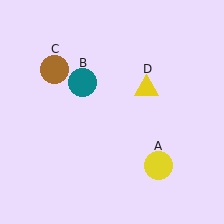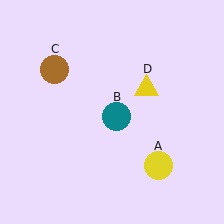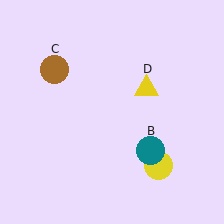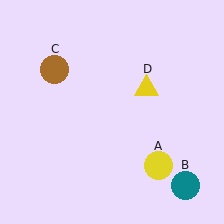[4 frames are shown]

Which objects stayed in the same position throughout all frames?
Yellow circle (object A) and brown circle (object C) and yellow triangle (object D) remained stationary.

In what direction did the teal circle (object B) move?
The teal circle (object B) moved down and to the right.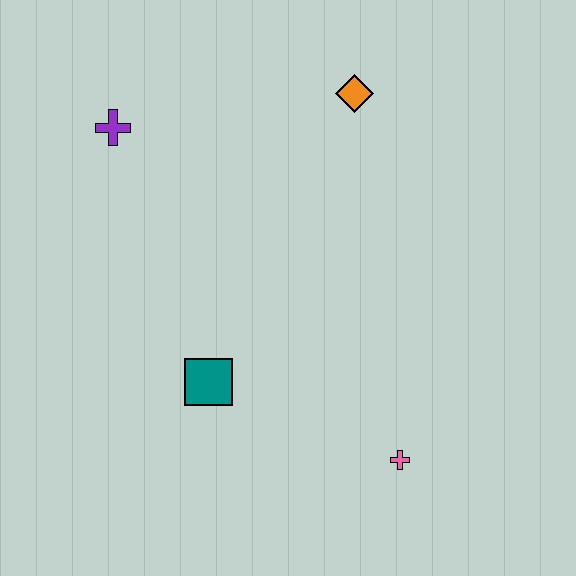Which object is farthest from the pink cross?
The purple cross is farthest from the pink cross.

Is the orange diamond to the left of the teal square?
No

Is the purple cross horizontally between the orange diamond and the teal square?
No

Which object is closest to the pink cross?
The teal square is closest to the pink cross.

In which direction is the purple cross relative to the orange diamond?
The purple cross is to the left of the orange diamond.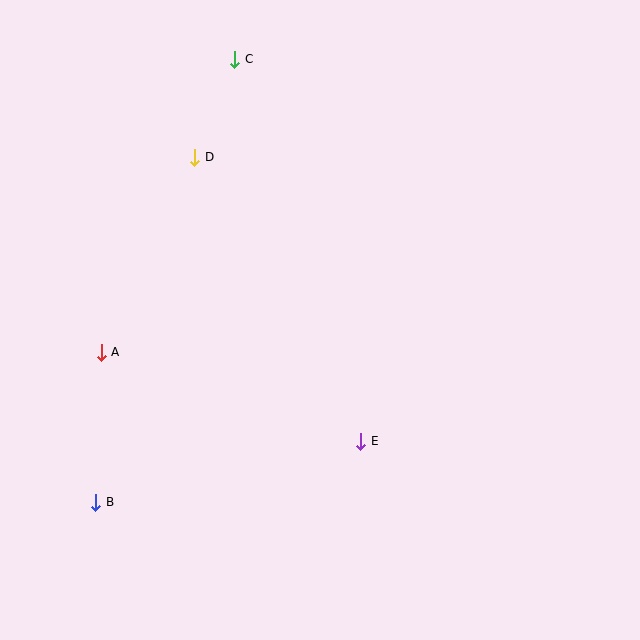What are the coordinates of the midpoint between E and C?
The midpoint between E and C is at (298, 250).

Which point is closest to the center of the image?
Point E at (361, 441) is closest to the center.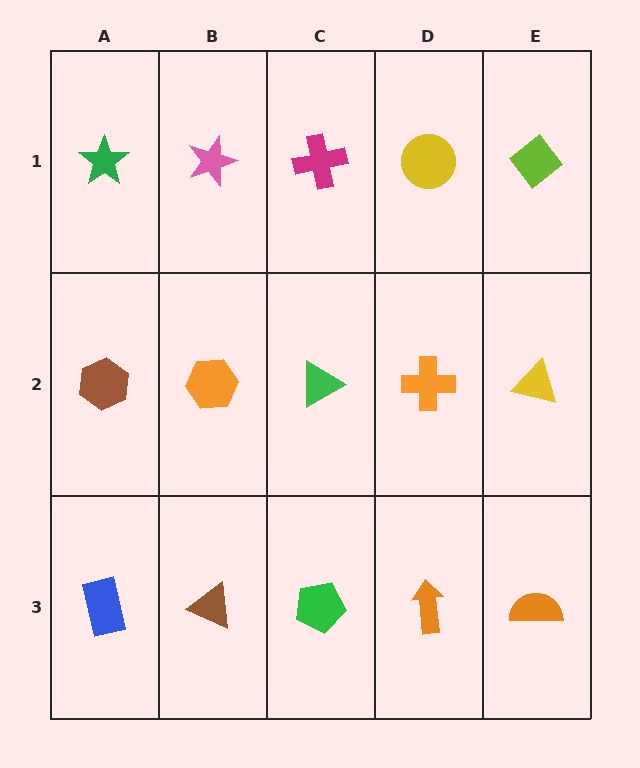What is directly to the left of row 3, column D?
A green pentagon.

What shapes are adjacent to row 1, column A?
A brown hexagon (row 2, column A), a pink star (row 1, column B).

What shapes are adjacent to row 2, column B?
A pink star (row 1, column B), a brown triangle (row 3, column B), a brown hexagon (row 2, column A), a green triangle (row 2, column C).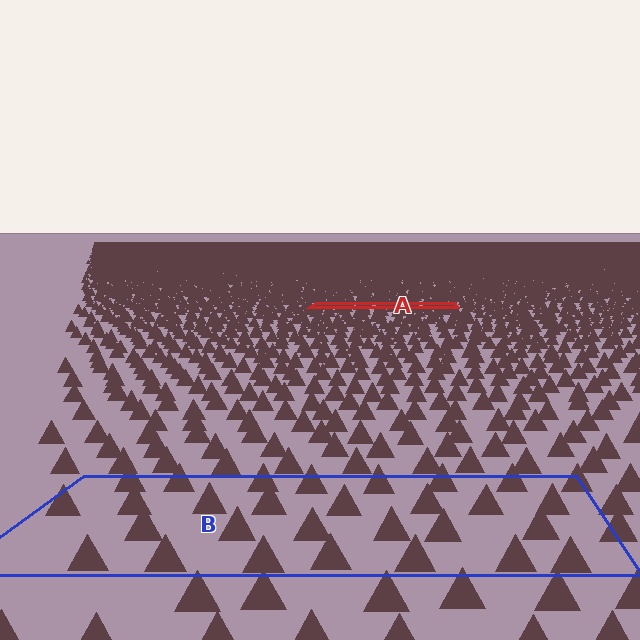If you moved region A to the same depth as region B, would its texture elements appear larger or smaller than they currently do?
They would appear larger. At a closer depth, the same texture elements are projected at a bigger on-screen size.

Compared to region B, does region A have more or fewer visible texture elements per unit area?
Region A has more texture elements per unit area — they are packed more densely because it is farther away.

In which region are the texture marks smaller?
The texture marks are smaller in region A, because it is farther away.